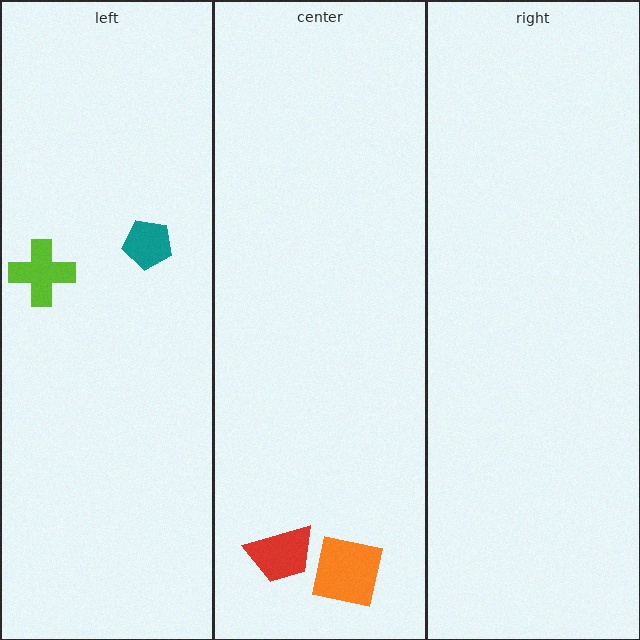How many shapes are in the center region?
2.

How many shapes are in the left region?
2.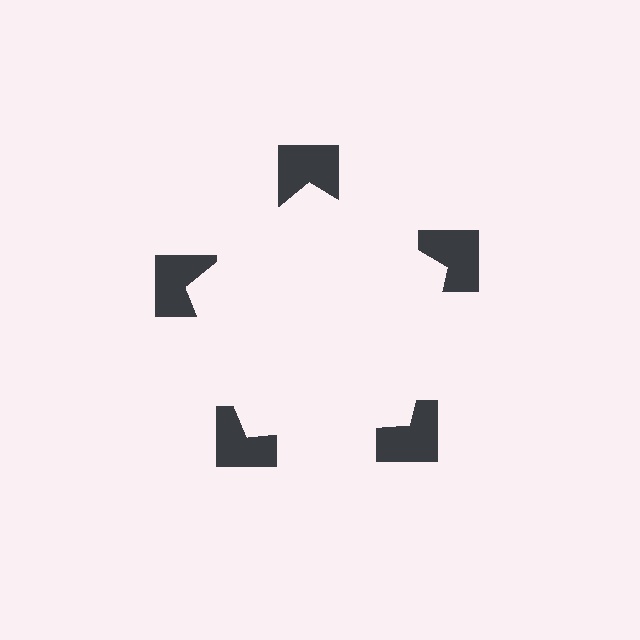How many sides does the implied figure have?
5 sides.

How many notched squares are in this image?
There are 5 — one at each vertex of the illusory pentagon.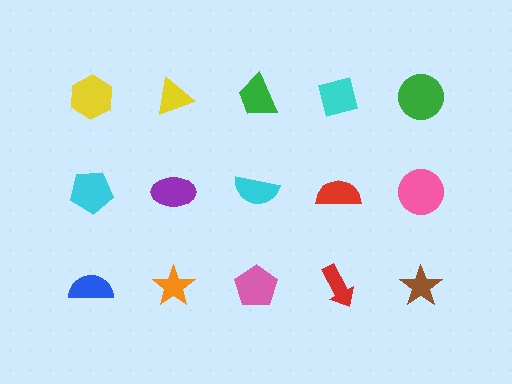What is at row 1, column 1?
A yellow hexagon.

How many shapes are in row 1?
5 shapes.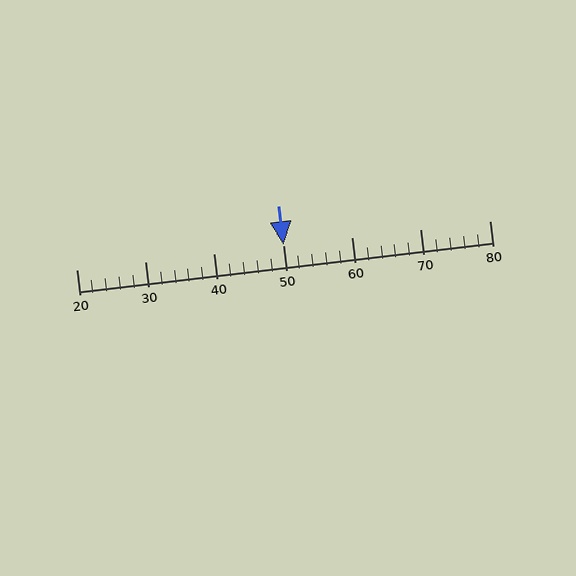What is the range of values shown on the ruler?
The ruler shows values from 20 to 80.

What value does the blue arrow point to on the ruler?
The blue arrow points to approximately 50.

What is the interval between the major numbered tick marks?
The major tick marks are spaced 10 units apart.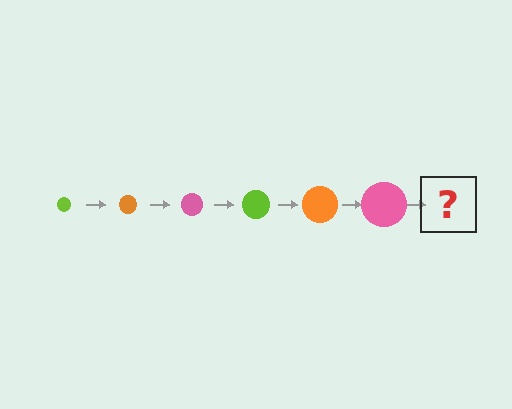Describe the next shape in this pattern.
It should be a lime circle, larger than the previous one.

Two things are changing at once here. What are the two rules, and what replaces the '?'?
The two rules are that the circle grows larger each step and the color cycles through lime, orange, and pink. The '?' should be a lime circle, larger than the previous one.